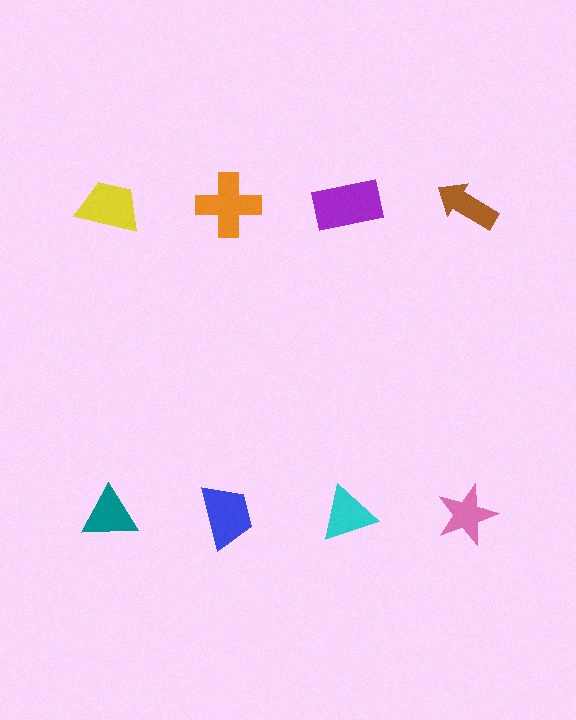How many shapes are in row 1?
4 shapes.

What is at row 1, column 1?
A yellow trapezoid.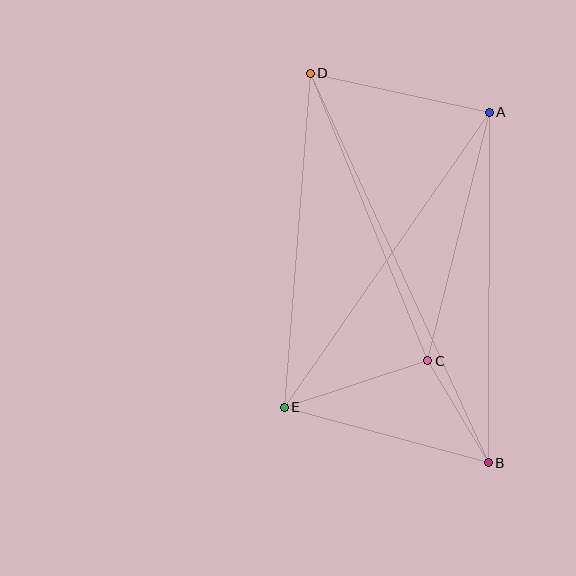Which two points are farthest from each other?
Points B and D are farthest from each other.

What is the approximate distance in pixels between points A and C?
The distance between A and C is approximately 256 pixels.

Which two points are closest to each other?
Points B and C are closest to each other.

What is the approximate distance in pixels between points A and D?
The distance between A and D is approximately 183 pixels.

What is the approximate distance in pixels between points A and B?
The distance between A and B is approximately 350 pixels.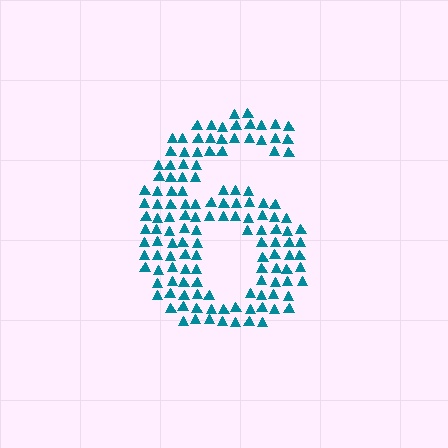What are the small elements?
The small elements are triangles.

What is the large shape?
The large shape is the digit 6.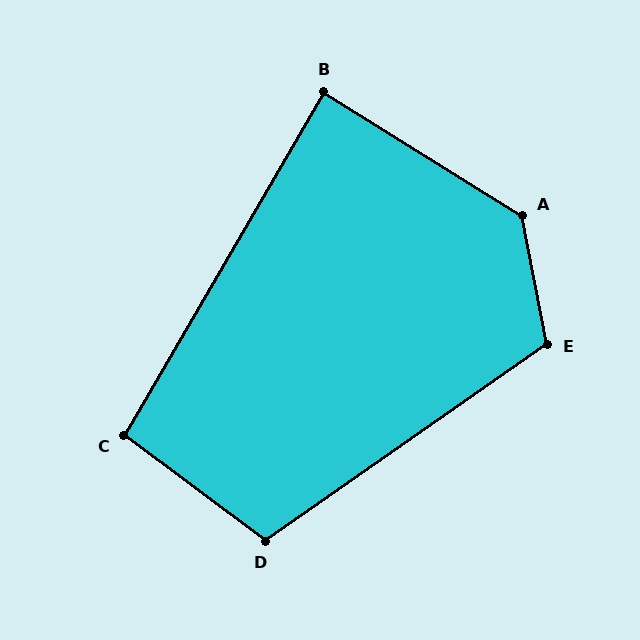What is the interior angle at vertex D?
Approximately 108 degrees (obtuse).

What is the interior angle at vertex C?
Approximately 96 degrees (obtuse).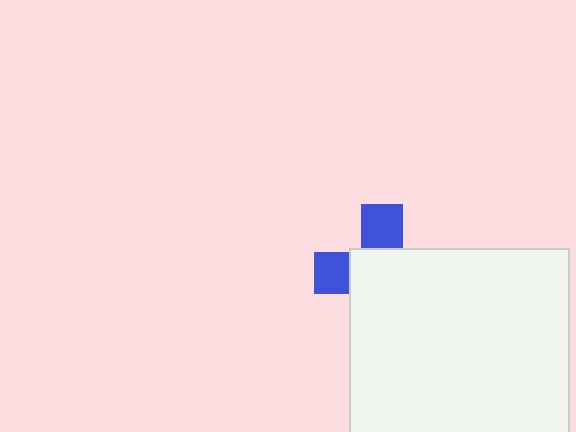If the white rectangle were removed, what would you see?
You would see the complete blue cross.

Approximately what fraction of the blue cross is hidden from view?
Roughly 66% of the blue cross is hidden behind the white rectangle.